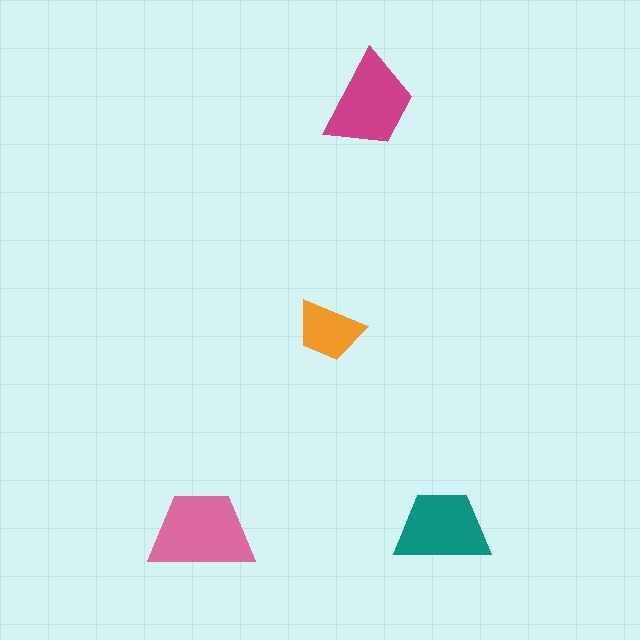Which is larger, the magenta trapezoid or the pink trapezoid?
The pink one.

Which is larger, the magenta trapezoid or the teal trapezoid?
The magenta one.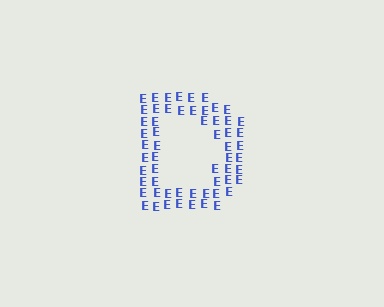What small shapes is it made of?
It is made of small letter E's.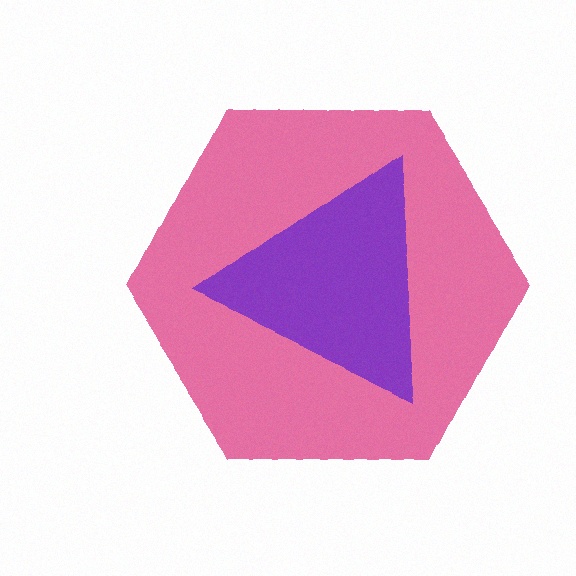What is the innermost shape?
The purple triangle.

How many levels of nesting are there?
2.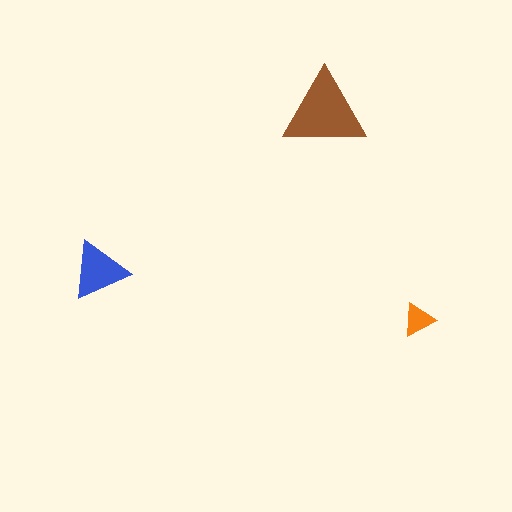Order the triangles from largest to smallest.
the brown one, the blue one, the orange one.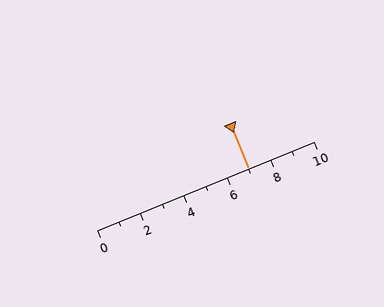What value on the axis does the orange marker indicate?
The marker indicates approximately 7.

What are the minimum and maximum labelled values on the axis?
The axis runs from 0 to 10.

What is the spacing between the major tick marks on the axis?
The major ticks are spaced 2 apart.